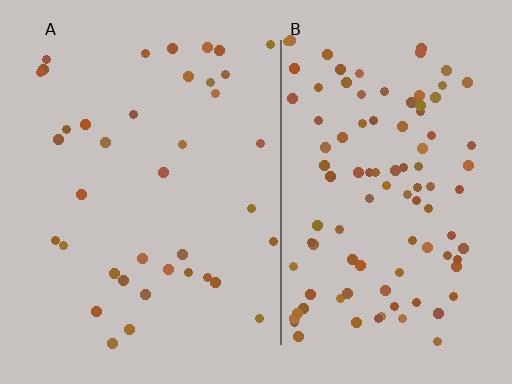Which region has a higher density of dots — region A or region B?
B (the right).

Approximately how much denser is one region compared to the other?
Approximately 2.7× — region B over region A.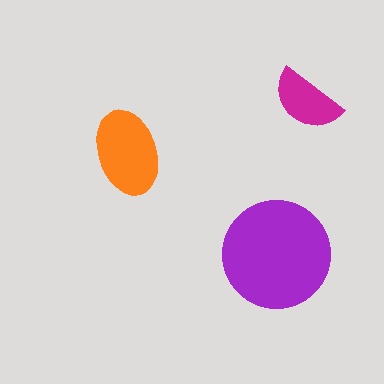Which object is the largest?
The purple circle.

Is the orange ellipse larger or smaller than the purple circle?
Smaller.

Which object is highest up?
The magenta semicircle is topmost.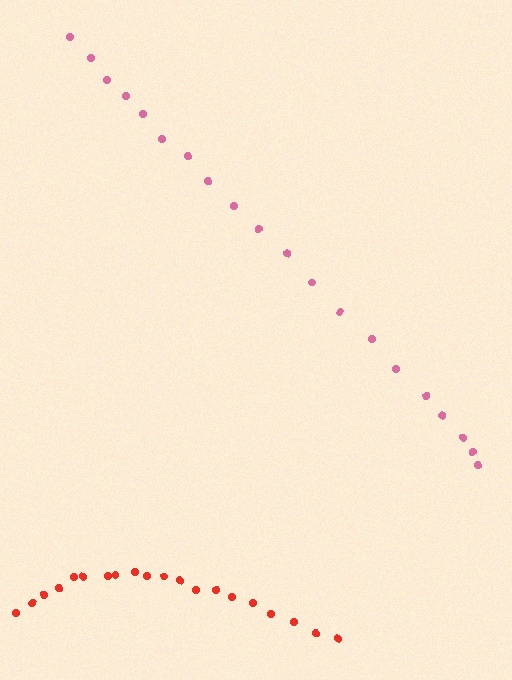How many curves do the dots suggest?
There are 2 distinct paths.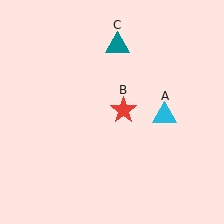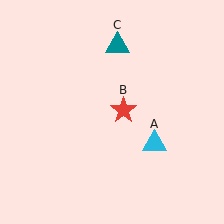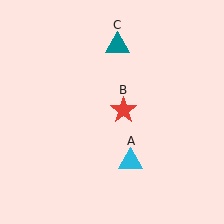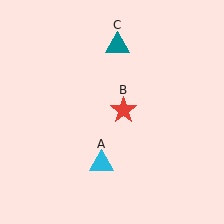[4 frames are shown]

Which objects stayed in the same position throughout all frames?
Red star (object B) and teal triangle (object C) remained stationary.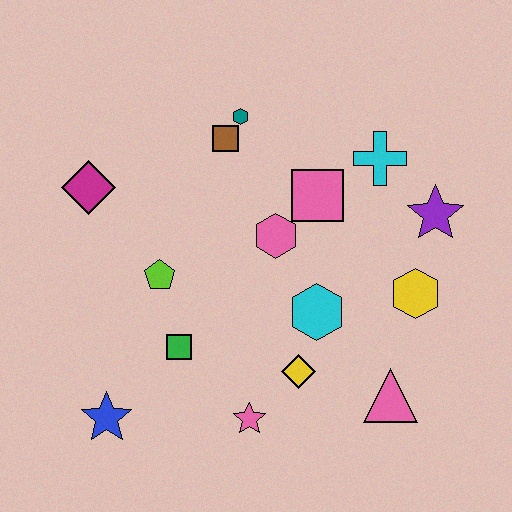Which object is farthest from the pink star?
The teal hexagon is farthest from the pink star.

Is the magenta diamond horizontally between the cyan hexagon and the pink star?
No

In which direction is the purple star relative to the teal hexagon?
The purple star is to the right of the teal hexagon.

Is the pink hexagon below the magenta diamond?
Yes